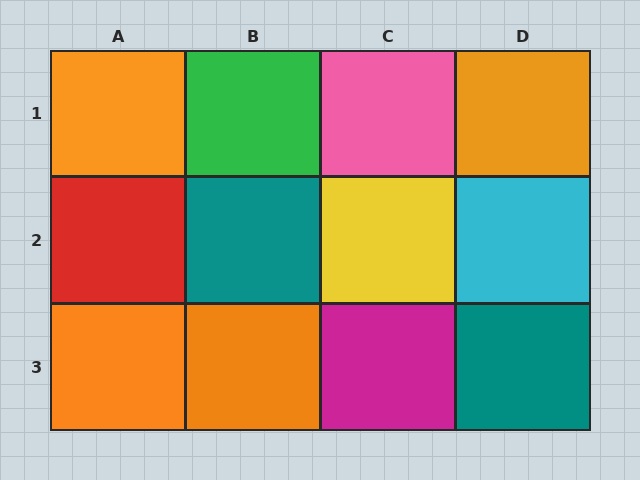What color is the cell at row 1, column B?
Green.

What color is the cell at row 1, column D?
Orange.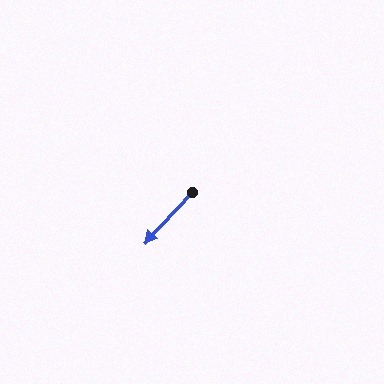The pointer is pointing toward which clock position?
Roughly 7 o'clock.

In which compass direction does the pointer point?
Southwest.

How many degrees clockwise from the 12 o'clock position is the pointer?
Approximately 223 degrees.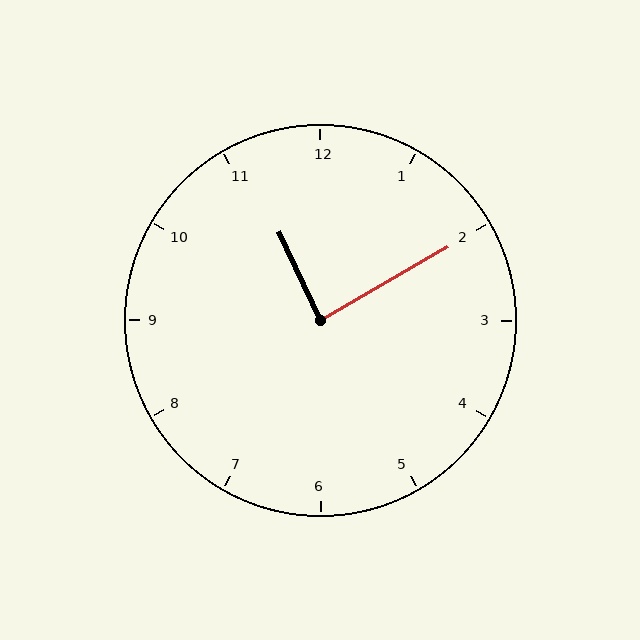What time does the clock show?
11:10.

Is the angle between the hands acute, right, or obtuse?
It is right.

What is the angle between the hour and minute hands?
Approximately 85 degrees.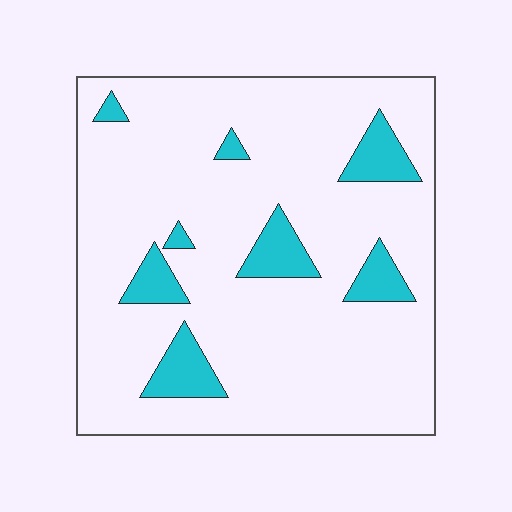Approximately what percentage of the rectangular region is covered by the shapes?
Approximately 15%.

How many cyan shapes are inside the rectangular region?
8.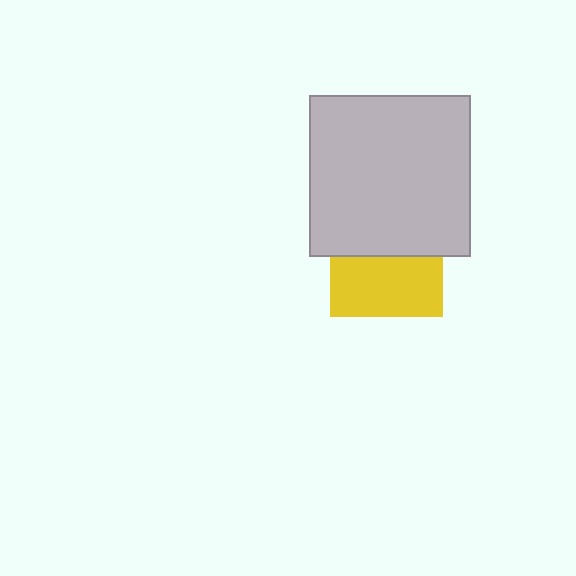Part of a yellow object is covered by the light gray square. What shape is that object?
It is a square.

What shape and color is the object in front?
The object in front is a light gray square.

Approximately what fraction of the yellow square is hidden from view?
Roughly 47% of the yellow square is hidden behind the light gray square.